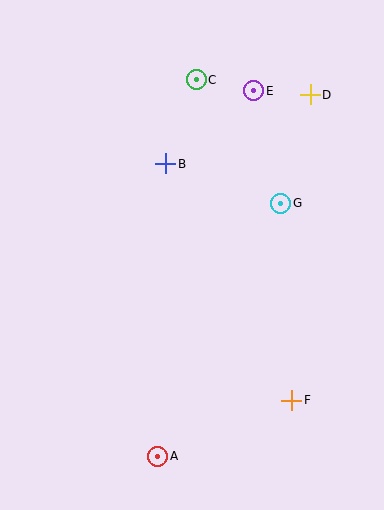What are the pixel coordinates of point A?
Point A is at (158, 456).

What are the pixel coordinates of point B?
Point B is at (166, 164).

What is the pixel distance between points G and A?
The distance between G and A is 281 pixels.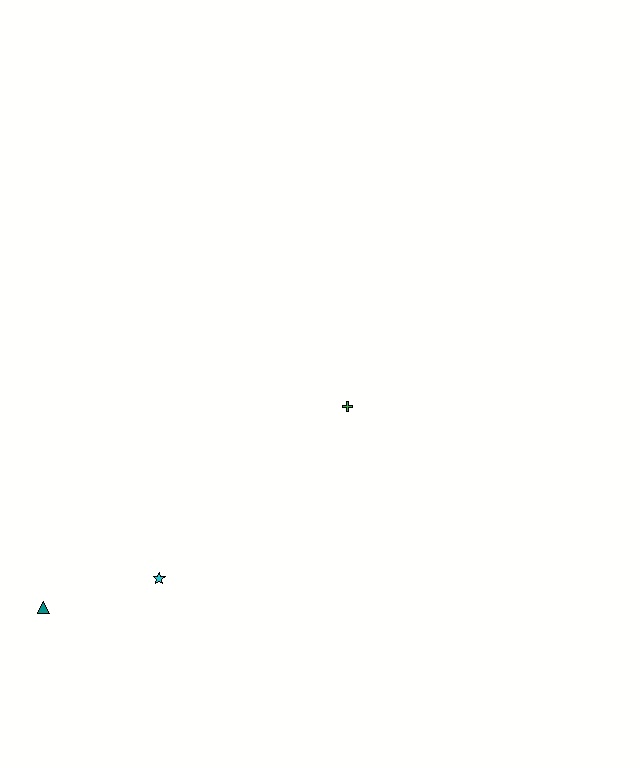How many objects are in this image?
There are 3 objects.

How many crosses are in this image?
There is 1 cross.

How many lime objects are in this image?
There are no lime objects.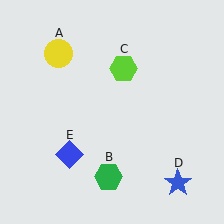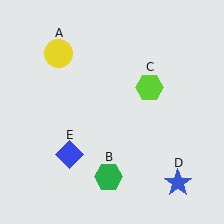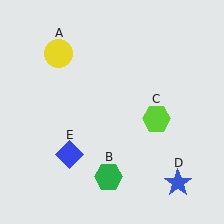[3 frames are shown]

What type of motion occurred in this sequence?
The lime hexagon (object C) rotated clockwise around the center of the scene.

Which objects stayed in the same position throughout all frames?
Yellow circle (object A) and green hexagon (object B) and blue star (object D) and blue diamond (object E) remained stationary.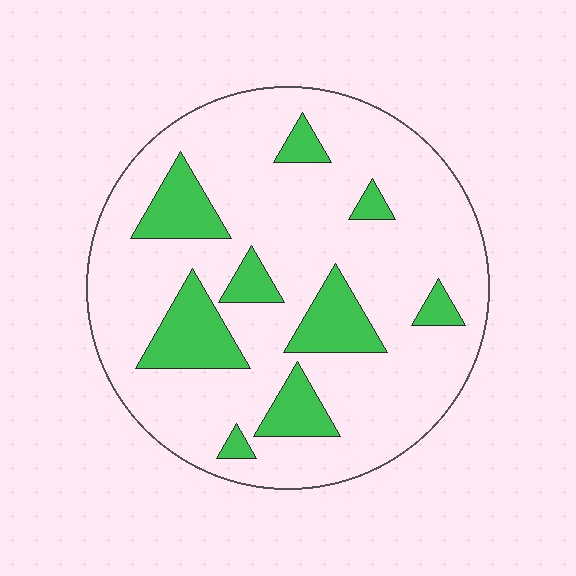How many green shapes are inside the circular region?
9.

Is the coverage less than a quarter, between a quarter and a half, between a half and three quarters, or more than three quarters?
Less than a quarter.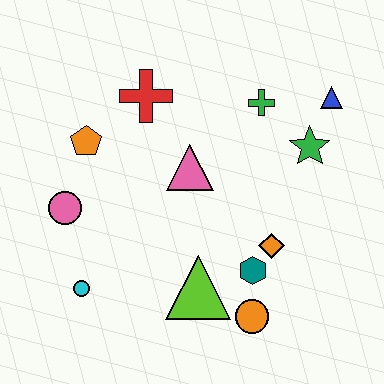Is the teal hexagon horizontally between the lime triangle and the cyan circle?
No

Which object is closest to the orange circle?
The teal hexagon is closest to the orange circle.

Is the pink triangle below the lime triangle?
No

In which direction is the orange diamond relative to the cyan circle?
The orange diamond is to the right of the cyan circle.